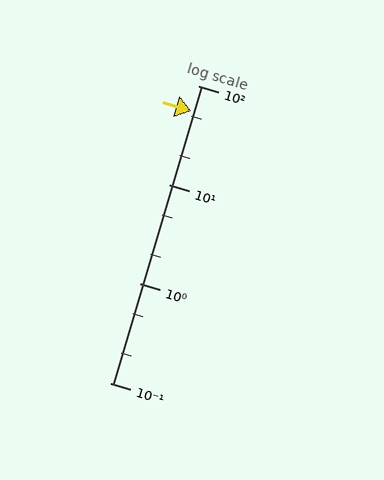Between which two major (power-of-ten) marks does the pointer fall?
The pointer is between 10 and 100.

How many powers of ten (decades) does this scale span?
The scale spans 3 decades, from 0.1 to 100.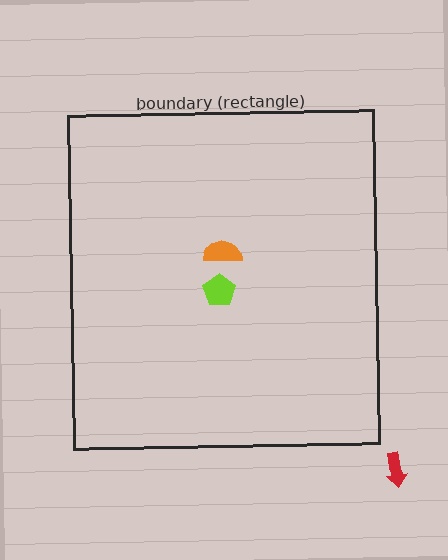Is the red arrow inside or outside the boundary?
Outside.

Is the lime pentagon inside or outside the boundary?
Inside.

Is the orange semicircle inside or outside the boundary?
Inside.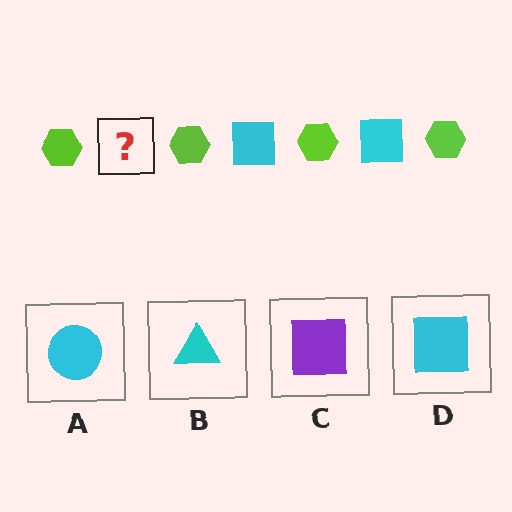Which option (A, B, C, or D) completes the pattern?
D.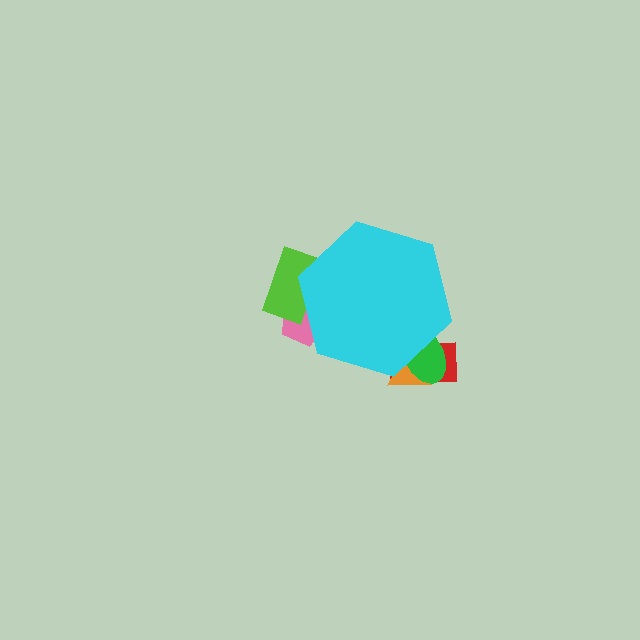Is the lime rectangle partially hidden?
Yes, the lime rectangle is partially hidden behind the cyan hexagon.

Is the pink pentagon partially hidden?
Yes, the pink pentagon is partially hidden behind the cyan hexagon.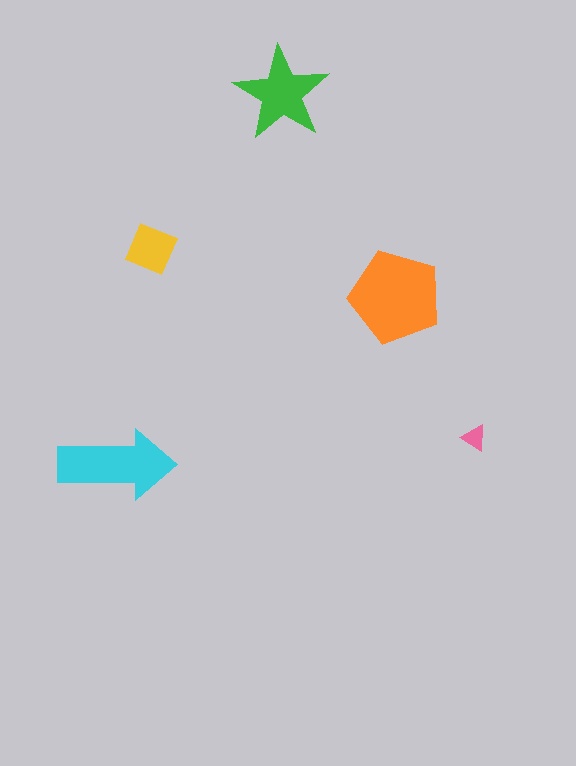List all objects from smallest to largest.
The pink triangle, the yellow diamond, the green star, the cyan arrow, the orange pentagon.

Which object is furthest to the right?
The pink triangle is rightmost.